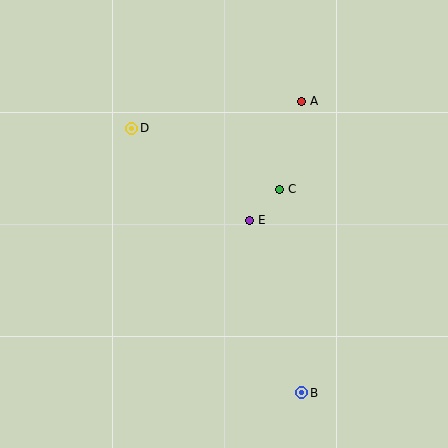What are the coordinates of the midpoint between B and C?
The midpoint between B and C is at (291, 291).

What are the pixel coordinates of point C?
Point C is at (280, 189).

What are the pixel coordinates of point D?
Point D is at (132, 128).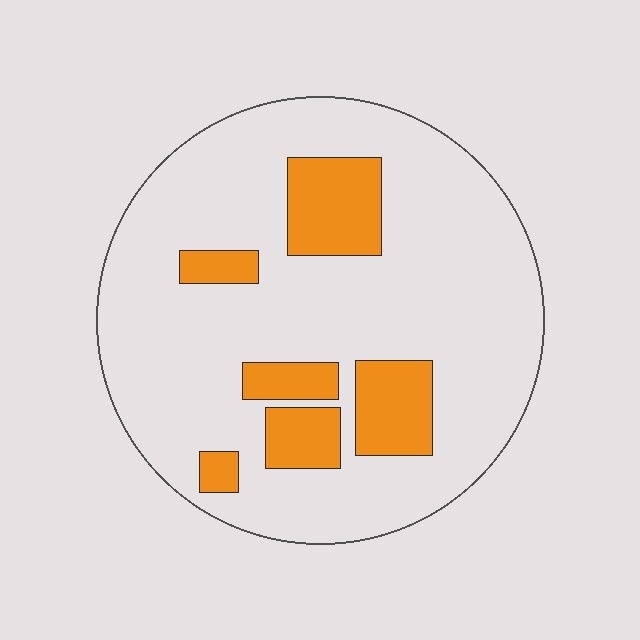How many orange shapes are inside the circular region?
6.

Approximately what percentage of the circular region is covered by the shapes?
Approximately 20%.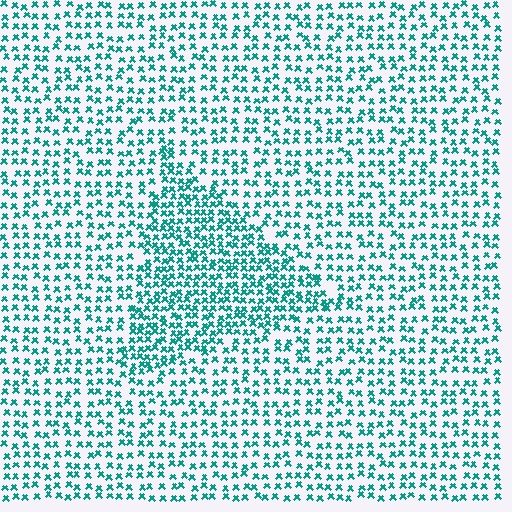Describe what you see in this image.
The image contains small teal elements arranged at two different densities. A triangle-shaped region is visible where the elements are more densely packed than the surrounding area.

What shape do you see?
I see a triangle.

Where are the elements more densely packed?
The elements are more densely packed inside the triangle boundary.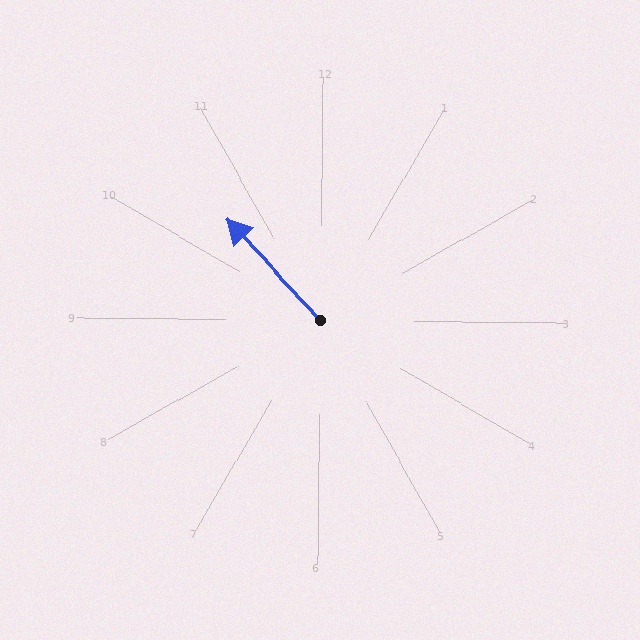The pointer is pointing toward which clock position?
Roughly 11 o'clock.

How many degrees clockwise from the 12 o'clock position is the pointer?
Approximately 317 degrees.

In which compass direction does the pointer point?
Northwest.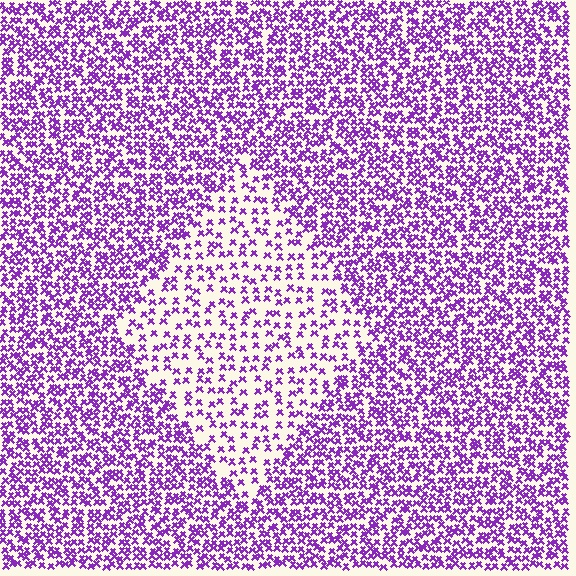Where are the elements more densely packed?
The elements are more densely packed outside the diamond boundary.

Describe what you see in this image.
The image contains small purple elements arranged at two different densities. A diamond-shaped region is visible where the elements are less densely packed than the surrounding area.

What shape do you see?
I see a diamond.